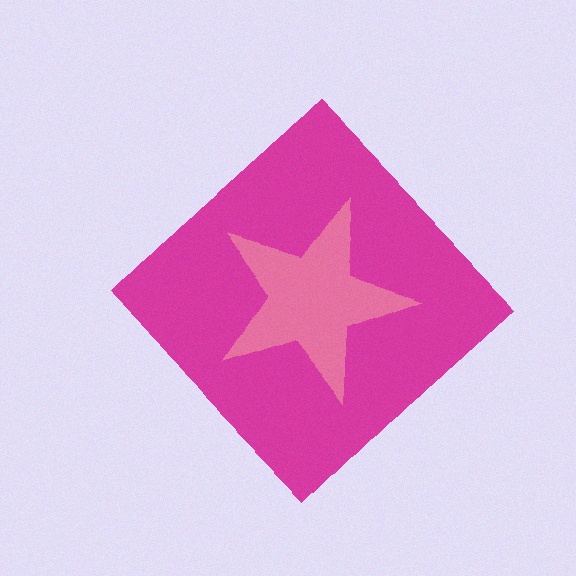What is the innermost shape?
The pink star.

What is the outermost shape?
The magenta diamond.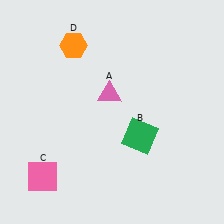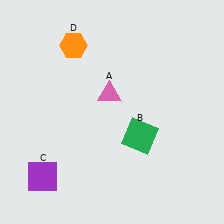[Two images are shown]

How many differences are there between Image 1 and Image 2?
There is 1 difference between the two images.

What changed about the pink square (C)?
In Image 1, C is pink. In Image 2, it changed to purple.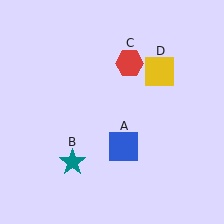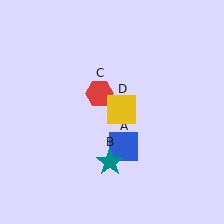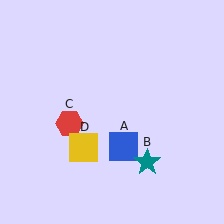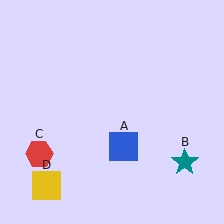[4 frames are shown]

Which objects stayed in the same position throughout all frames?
Blue square (object A) remained stationary.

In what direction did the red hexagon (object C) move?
The red hexagon (object C) moved down and to the left.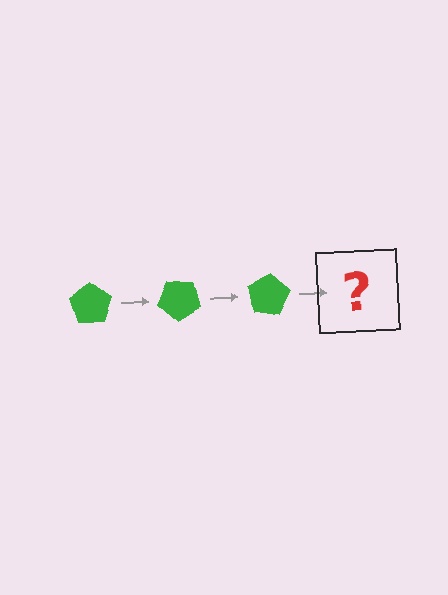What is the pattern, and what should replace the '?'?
The pattern is that the pentagon rotates 40 degrees each step. The '?' should be a green pentagon rotated 120 degrees.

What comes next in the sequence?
The next element should be a green pentagon rotated 120 degrees.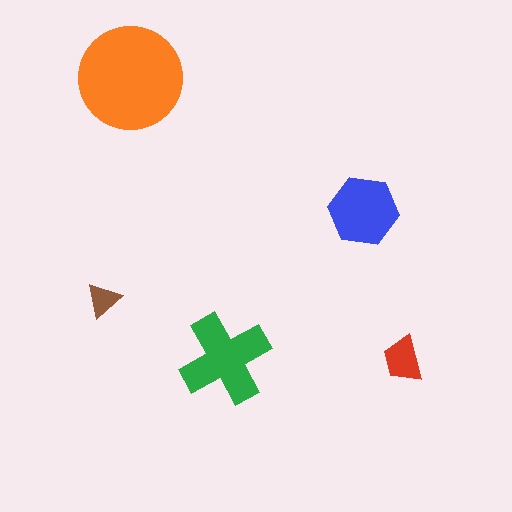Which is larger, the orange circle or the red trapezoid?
The orange circle.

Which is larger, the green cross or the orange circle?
The orange circle.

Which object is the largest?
The orange circle.